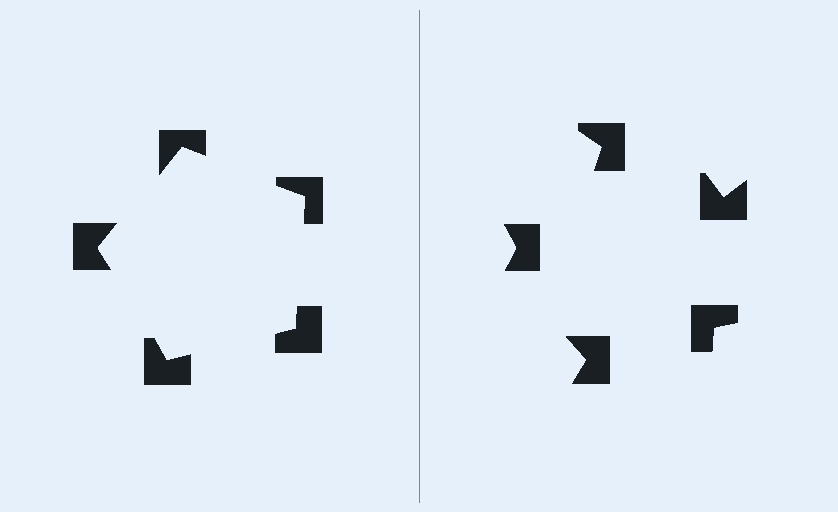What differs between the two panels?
The notched squares are positioned identically on both sides; only the wedge orientations differ. On the left they align to a pentagon; on the right they are misaligned.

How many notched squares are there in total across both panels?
10 — 5 on each side.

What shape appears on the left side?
An illusory pentagon.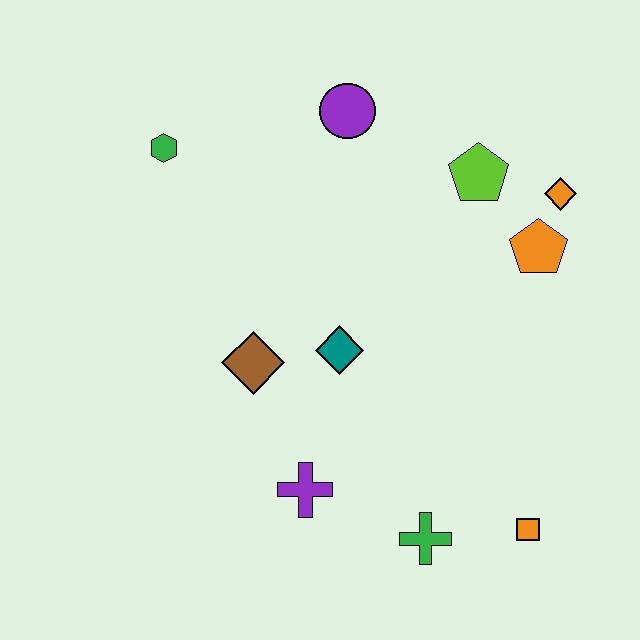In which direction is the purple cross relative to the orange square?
The purple cross is to the left of the orange square.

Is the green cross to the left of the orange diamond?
Yes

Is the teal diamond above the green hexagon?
No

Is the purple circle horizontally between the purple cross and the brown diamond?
No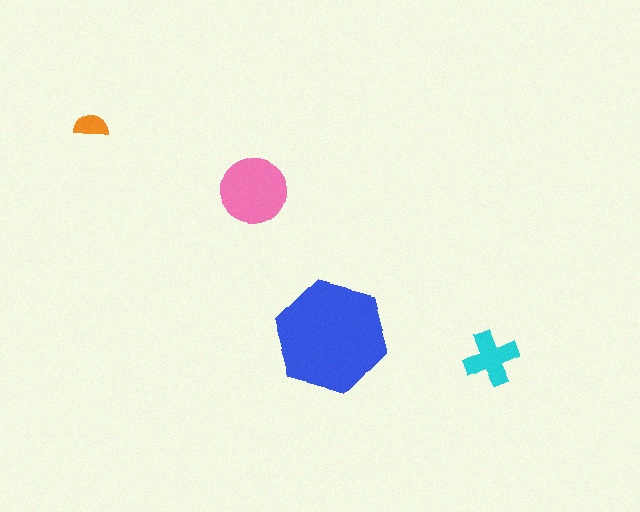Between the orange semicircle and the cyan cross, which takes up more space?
The cyan cross.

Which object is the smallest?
The orange semicircle.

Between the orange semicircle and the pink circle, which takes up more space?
The pink circle.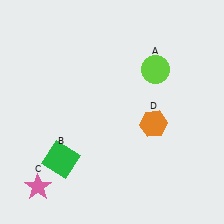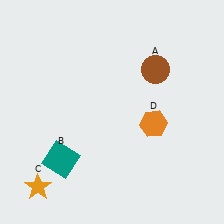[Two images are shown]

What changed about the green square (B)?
In Image 1, B is green. In Image 2, it changed to teal.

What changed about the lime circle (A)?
In Image 1, A is lime. In Image 2, it changed to brown.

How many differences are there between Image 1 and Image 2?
There are 3 differences between the two images.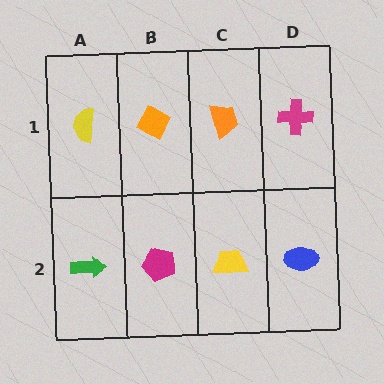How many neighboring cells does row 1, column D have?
2.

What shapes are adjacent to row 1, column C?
A yellow trapezoid (row 2, column C), an orange diamond (row 1, column B), a magenta cross (row 1, column D).